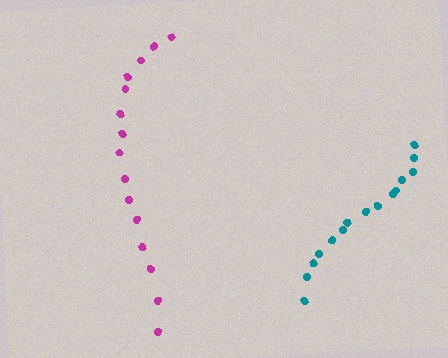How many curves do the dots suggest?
There are 2 distinct paths.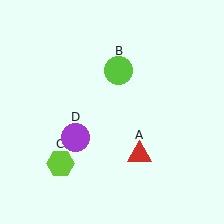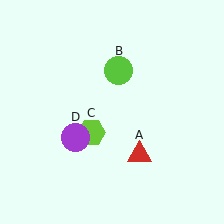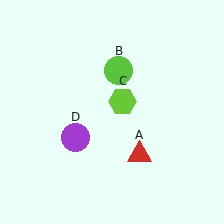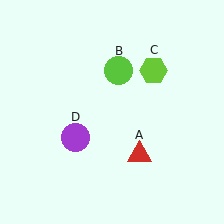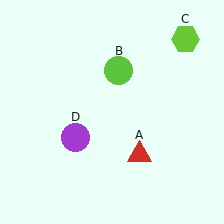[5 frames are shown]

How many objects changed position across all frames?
1 object changed position: lime hexagon (object C).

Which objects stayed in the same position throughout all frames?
Red triangle (object A) and lime circle (object B) and purple circle (object D) remained stationary.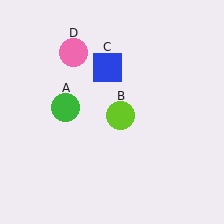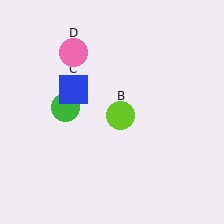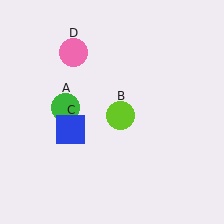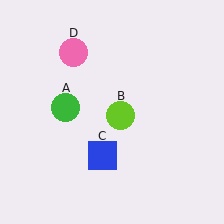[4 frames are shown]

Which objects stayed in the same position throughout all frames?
Green circle (object A) and lime circle (object B) and pink circle (object D) remained stationary.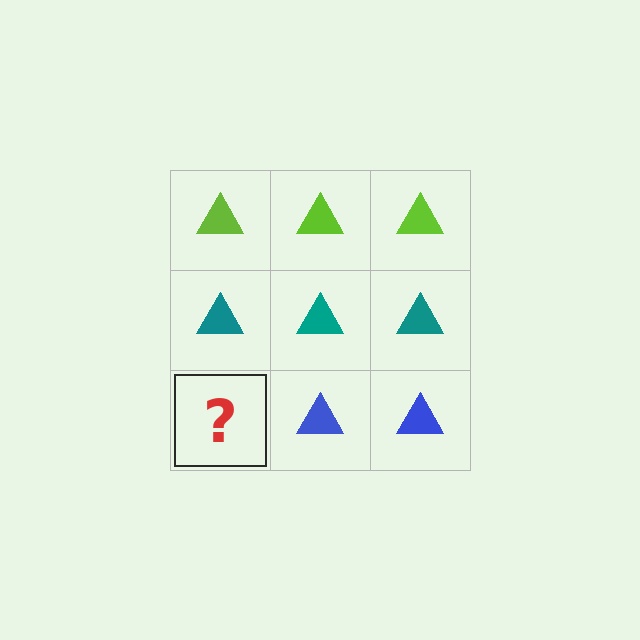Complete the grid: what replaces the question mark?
The question mark should be replaced with a blue triangle.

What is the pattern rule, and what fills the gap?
The rule is that each row has a consistent color. The gap should be filled with a blue triangle.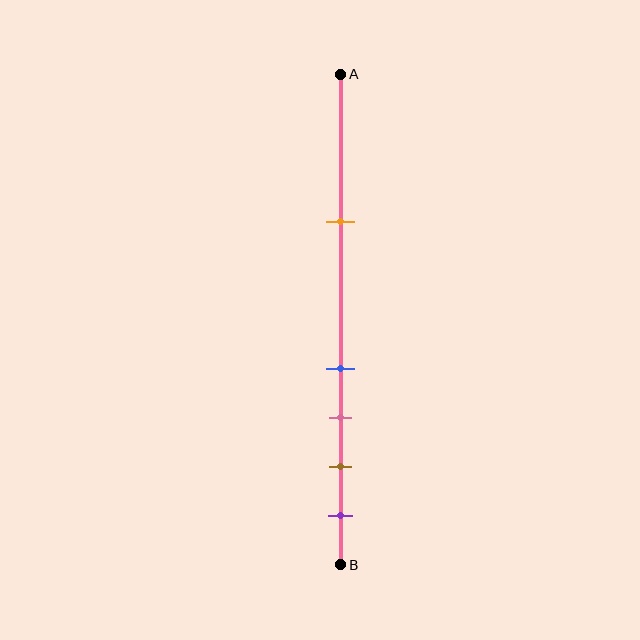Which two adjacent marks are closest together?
The blue and pink marks are the closest adjacent pair.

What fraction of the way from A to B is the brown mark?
The brown mark is approximately 80% (0.8) of the way from A to B.